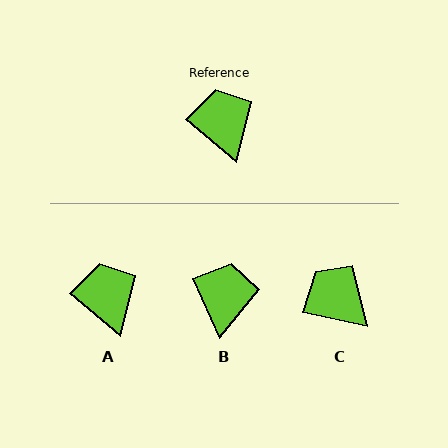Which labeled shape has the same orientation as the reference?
A.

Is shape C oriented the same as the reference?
No, it is off by about 28 degrees.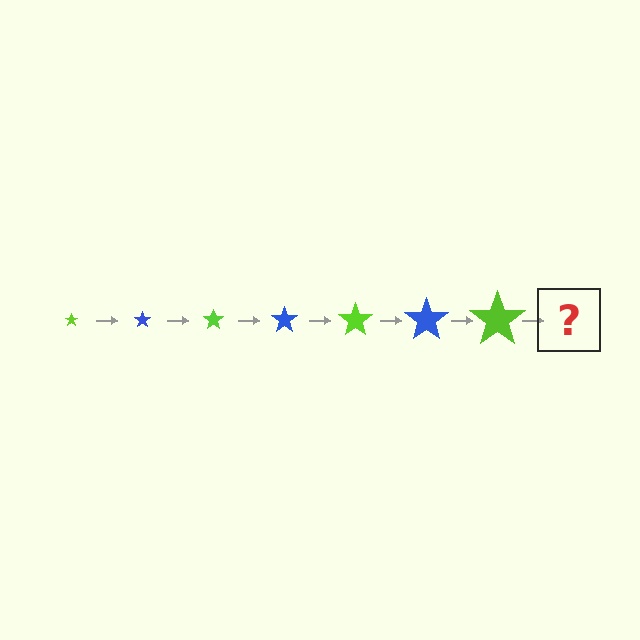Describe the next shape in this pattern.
It should be a blue star, larger than the previous one.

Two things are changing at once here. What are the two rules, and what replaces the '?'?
The two rules are that the star grows larger each step and the color cycles through lime and blue. The '?' should be a blue star, larger than the previous one.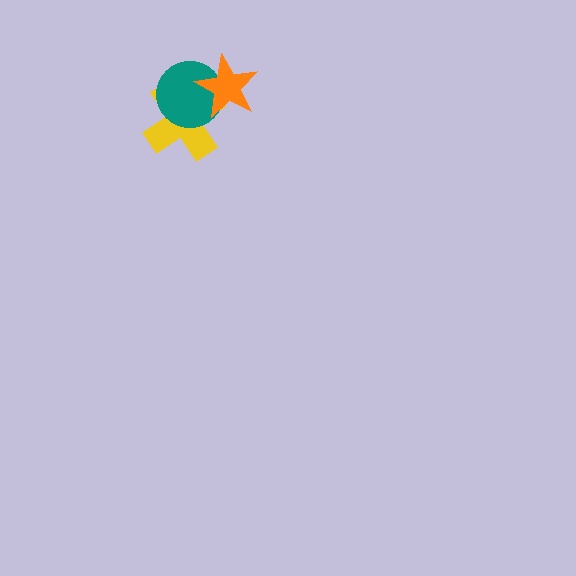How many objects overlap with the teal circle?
2 objects overlap with the teal circle.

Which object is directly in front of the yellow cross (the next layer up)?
The teal circle is directly in front of the yellow cross.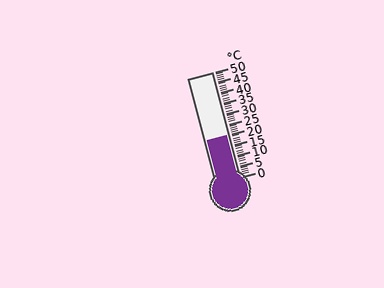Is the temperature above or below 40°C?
The temperature is below 40°C.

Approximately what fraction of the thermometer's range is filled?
The thermometer is filled to approximately 40% of its range.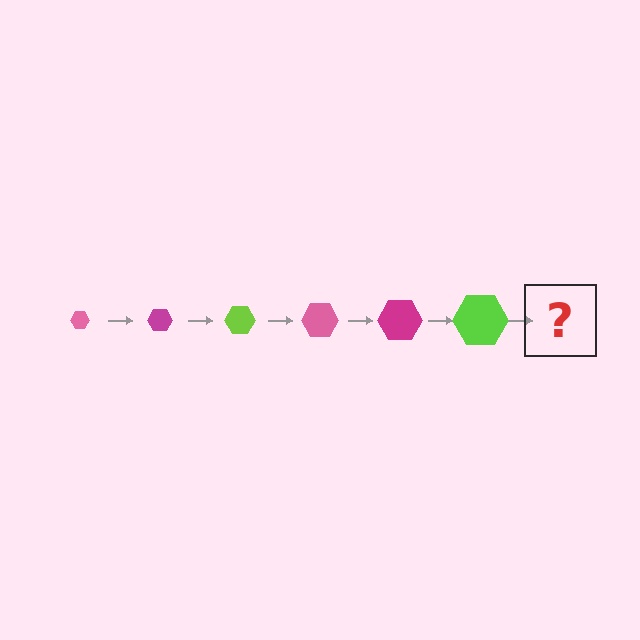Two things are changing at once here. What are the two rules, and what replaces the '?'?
The two rules are that the hexagon grows larger each step and the color cycles through pink, magenta, and lime. The '?' should be a pink hexagon, larger than the previous one.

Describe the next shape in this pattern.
It should be a pink hexagon, larger than the previous one.